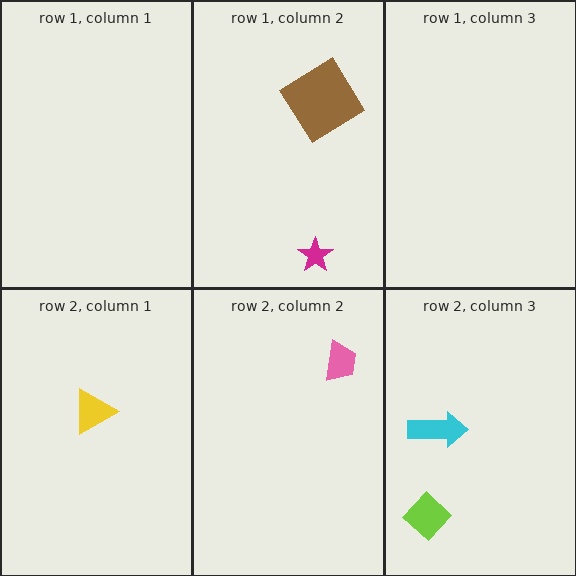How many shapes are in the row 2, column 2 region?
1.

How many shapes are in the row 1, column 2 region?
2.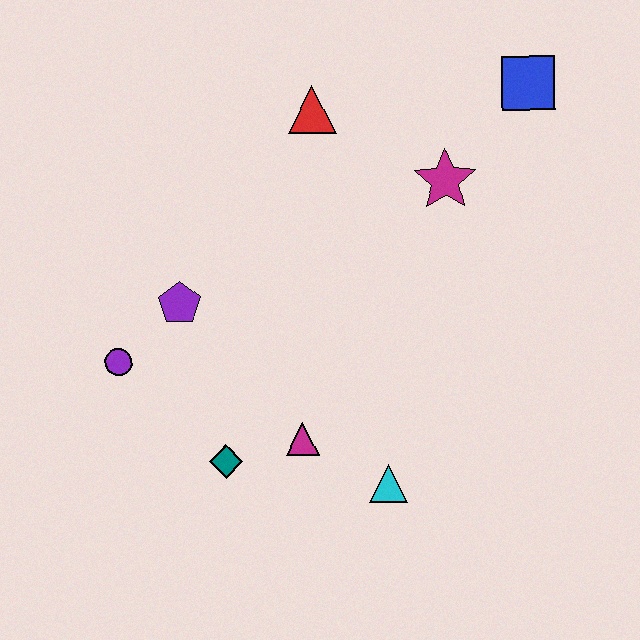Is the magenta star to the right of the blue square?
No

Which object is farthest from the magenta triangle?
The blue square is farthest from the magenta triangle.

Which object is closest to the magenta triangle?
The teal diamond is closest to the magenta triangle.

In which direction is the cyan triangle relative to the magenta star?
The cyan triangle is below the magenta star.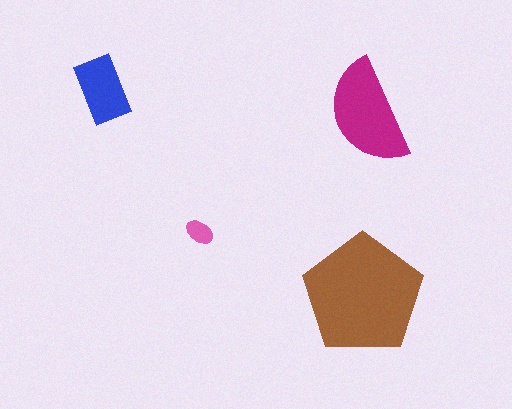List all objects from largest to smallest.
The brown pentagon, the magenta semicircle, the blue rectangle, the pink ellipse.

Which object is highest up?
The blue rectangle is topmost.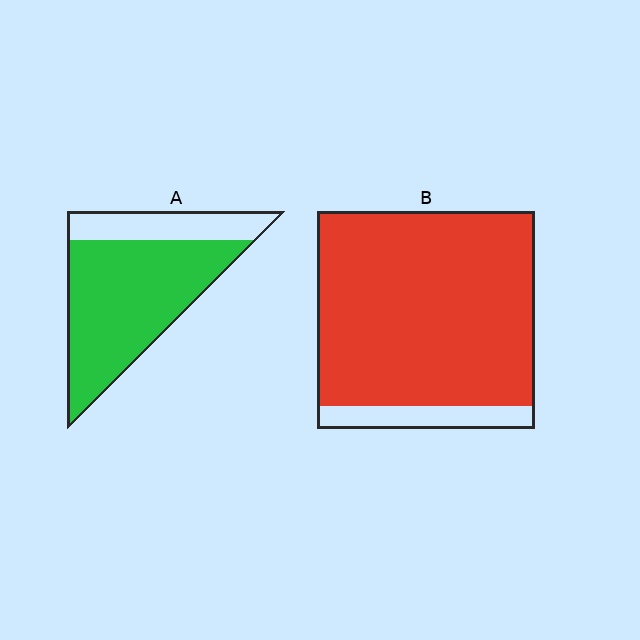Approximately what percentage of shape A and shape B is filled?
A is approximately 75% and B is approximately 90%.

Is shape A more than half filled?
Yes.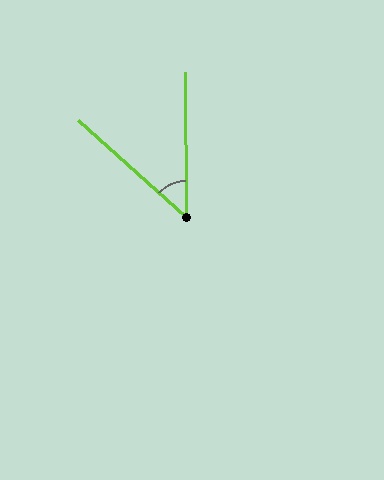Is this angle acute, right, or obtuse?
It is acute.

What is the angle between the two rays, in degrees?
Approximately 48 degrees.